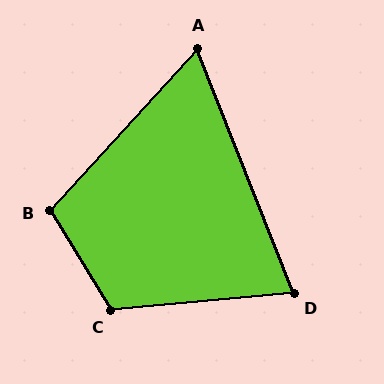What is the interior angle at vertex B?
Approximately 106 degrees (obtuse).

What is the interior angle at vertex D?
Approximately 74 degrees (acute).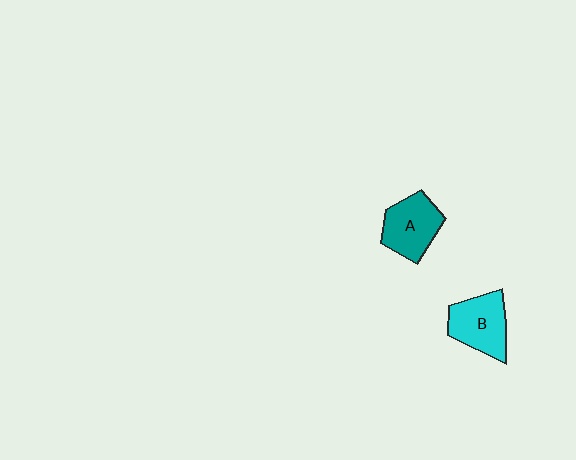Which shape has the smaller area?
Shape A (teal).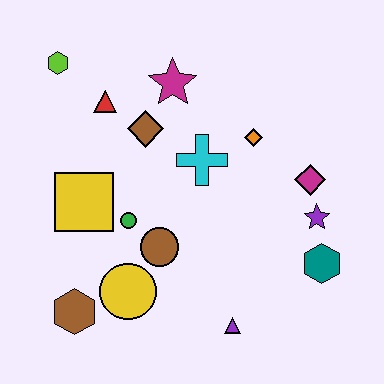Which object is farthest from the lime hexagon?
The teal hexagon is farthest from the lime hexagon.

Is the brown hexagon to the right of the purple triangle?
No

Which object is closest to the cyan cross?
The orange diamond is closest to the cyan cross.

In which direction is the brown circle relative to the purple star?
The brown circle is to the left of the purple star.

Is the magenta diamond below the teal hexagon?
No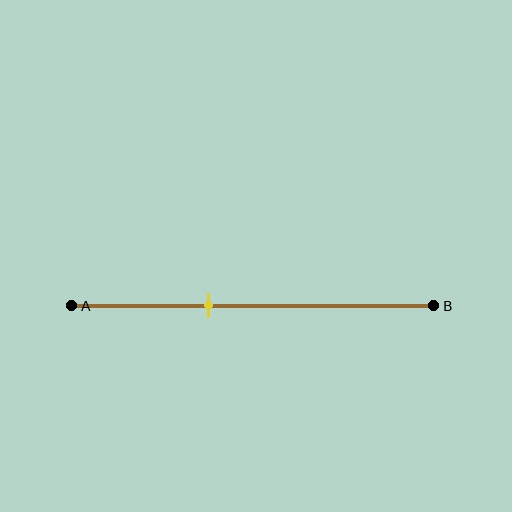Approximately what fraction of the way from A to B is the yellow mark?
The yellow mark is approximately 40% of the way from A to B.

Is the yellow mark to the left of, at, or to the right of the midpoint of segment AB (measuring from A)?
The yellow mark is to the left of the midpoint of segment AB.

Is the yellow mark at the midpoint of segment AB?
No, the mark is at about 40% from A, not at the 50% midpoint.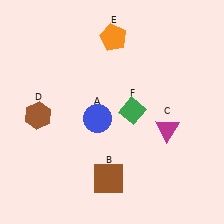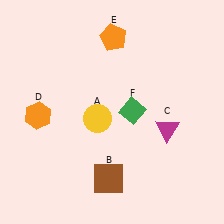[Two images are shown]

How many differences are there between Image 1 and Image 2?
There are 2 differences between the two images.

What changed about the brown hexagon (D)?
In Image 1, D is brown. In Image 2, it changed to orange.